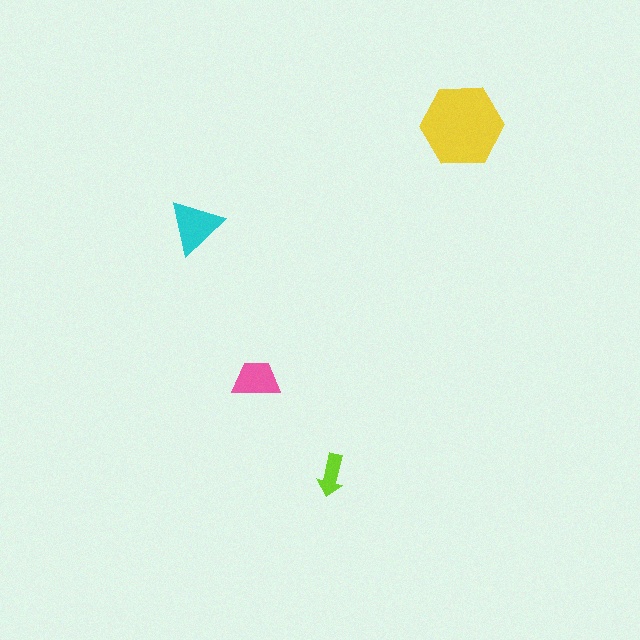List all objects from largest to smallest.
The yellow hexagon, the cyan triangle, the pink trapezoid, the lime arrow.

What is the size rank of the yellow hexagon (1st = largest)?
1st.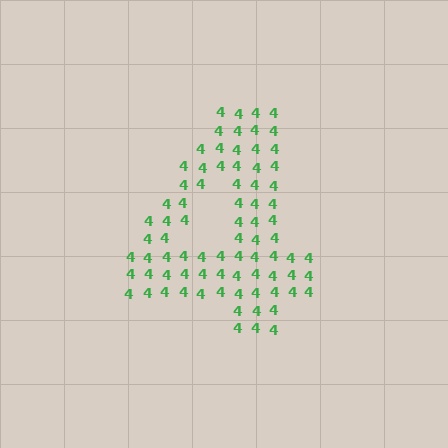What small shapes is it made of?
It is made of small digit 4's.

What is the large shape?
The large shape is the digit 4.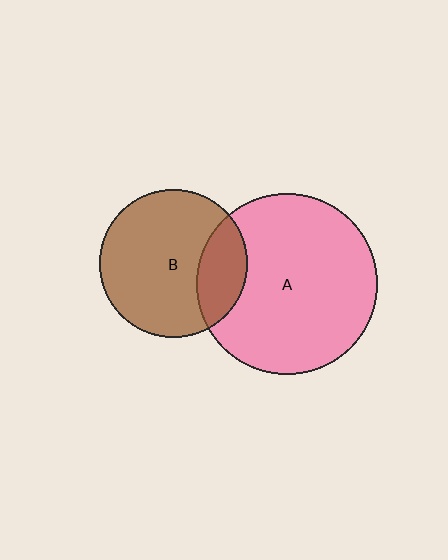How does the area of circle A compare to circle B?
Approximately 1.5 times.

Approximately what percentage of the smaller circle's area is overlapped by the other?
Approximately 25%.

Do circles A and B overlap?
Yes.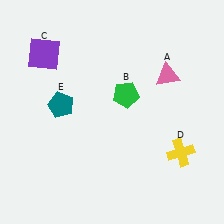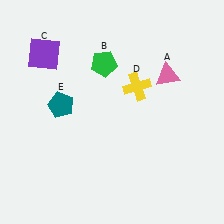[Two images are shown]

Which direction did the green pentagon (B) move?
The green pentagon (B) moved up.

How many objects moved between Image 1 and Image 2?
2 objects moved between the two images.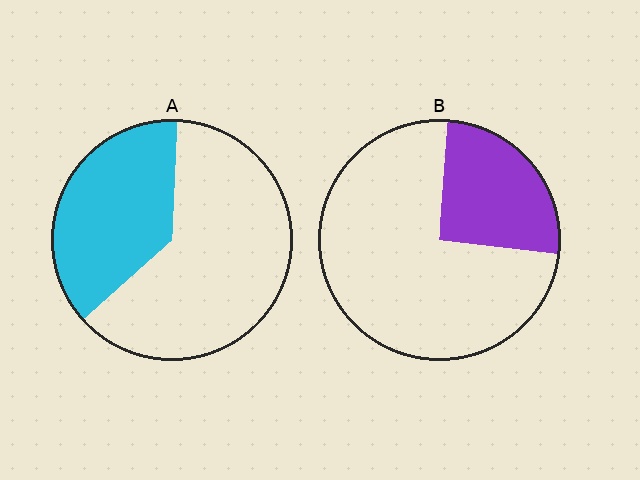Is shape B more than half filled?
No.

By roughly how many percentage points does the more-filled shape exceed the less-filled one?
By roughly 10 percentage points (A over B).